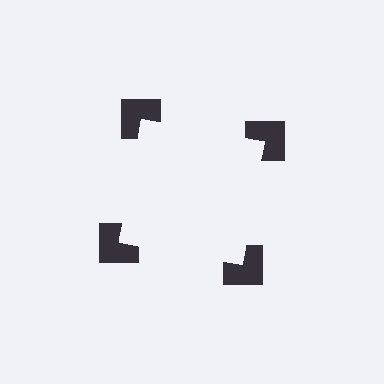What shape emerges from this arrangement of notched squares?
An illusory square — its edges are inferred from the aligned wedge cuts in the notched squares, not physically drawn.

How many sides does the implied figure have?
4 sides.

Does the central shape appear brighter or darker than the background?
It typically appears slightly brighter than the background, even though no actual brightness change is drawn.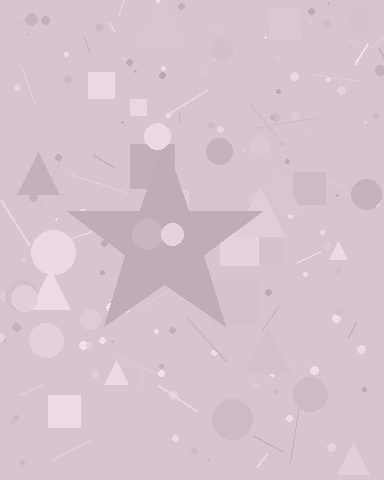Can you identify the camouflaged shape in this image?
The camouflaged shape is a star.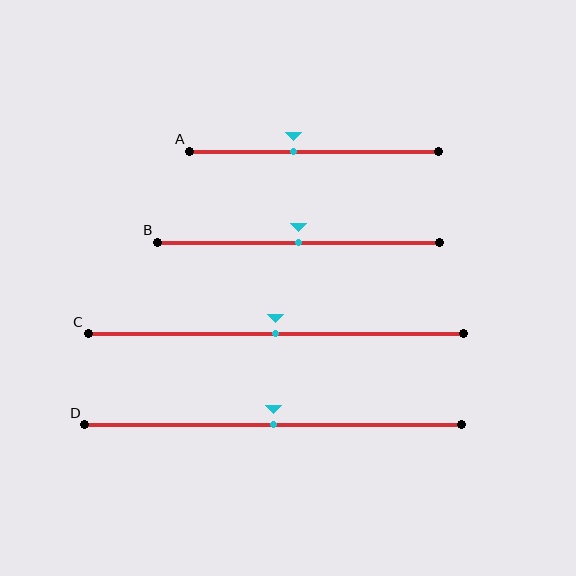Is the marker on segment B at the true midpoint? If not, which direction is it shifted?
Yes, the marker on segment B is at the true midpoint.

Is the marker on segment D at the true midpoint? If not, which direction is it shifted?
Yes, the marker on segment D is at the true midpoint.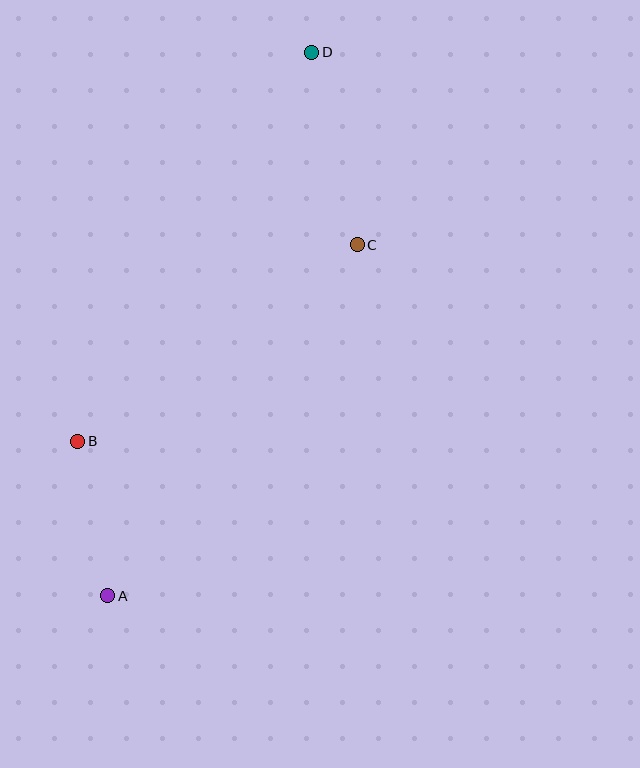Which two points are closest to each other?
Points A and B are closest to each other.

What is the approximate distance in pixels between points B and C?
The distance between B and C is approximately 342 pixels.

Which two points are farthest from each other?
Points A and D are farthest from each other.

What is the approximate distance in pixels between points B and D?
The distance between B and D is approximately 454 pixels.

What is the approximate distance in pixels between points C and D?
The distance between C and D is approximately 198 pixels.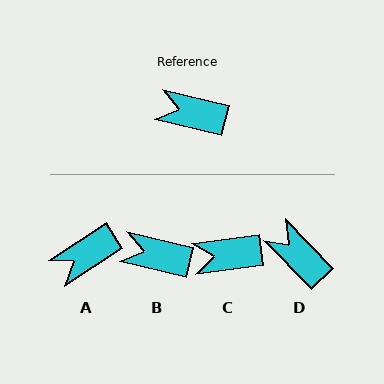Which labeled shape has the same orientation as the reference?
B.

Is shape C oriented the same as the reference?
No, it is off by about 21 degrees.